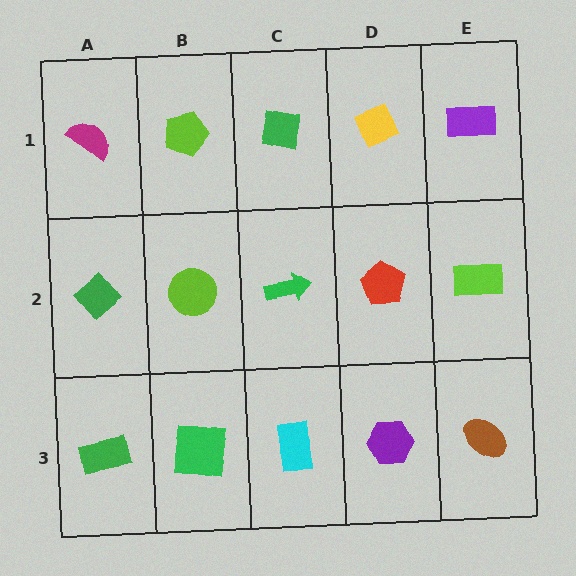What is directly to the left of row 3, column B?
A green rectangle.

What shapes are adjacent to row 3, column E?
A lime rectangle (row 2, column E), a purple hexagon (row 3, column D).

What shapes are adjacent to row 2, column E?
A purple rectangle (row 1, column E), a brown ellipse (row 3, column E), a red pentagon (row 2, column D).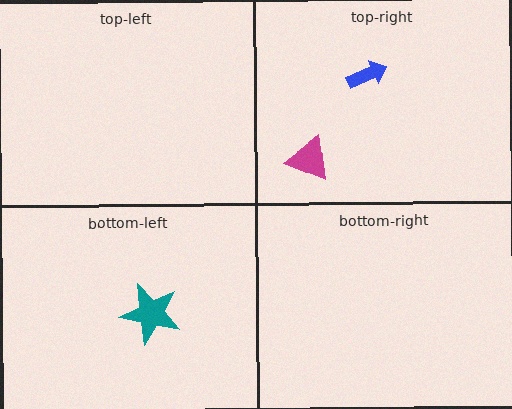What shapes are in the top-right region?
The magenta triangle, the blue arrow.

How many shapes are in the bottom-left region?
1.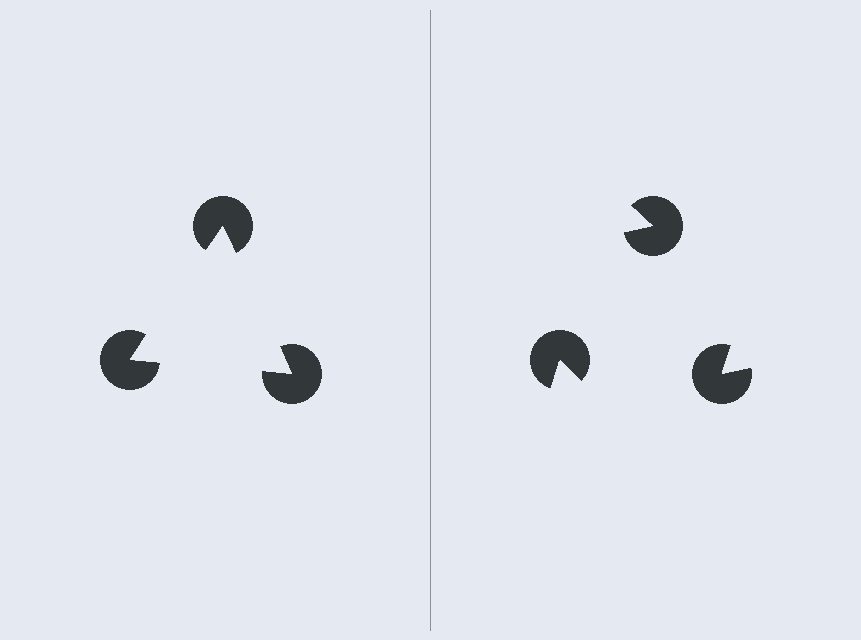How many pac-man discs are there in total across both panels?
6 — 3 on each side.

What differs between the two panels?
The pac-man discs are positioned identically on both sides; only the wedge orientations differ. On the left they align to a triangle; on the right they are misaligned.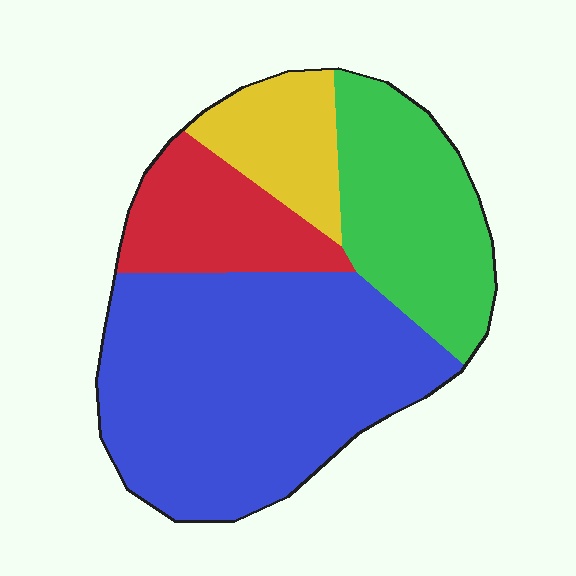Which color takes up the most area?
Blue, at roughly 50%.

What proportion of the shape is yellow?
Yellow covers 12% of the shape.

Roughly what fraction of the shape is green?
Green takes up about one quarter (1/4) of the shape.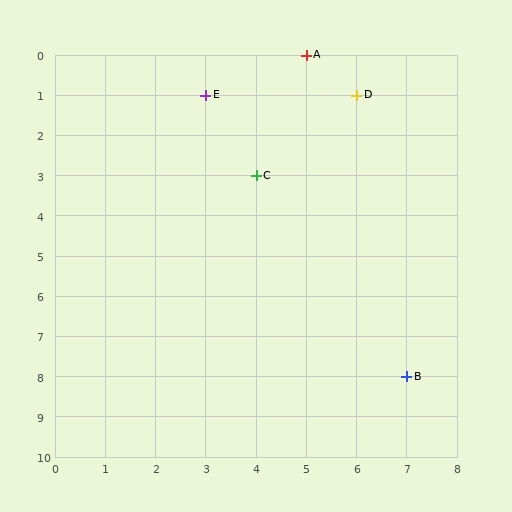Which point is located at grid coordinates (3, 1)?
Point E is at (3, 1).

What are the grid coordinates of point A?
Point A is at grid coordinates (5, 0).